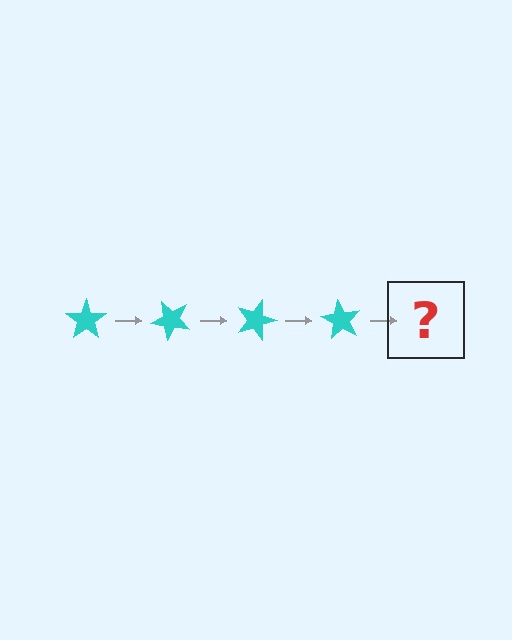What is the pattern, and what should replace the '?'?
The pattern is that the star rotates 45 degrees each step. The '?' should be a cyan star rotated 180 degrees.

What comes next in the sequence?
The next element should be a cyan star rotated 180 degrees.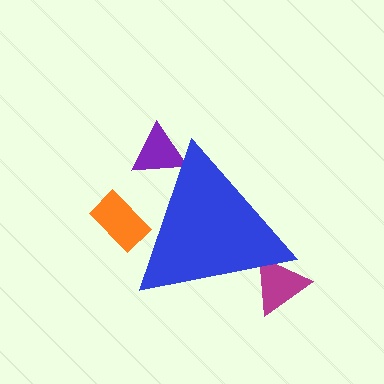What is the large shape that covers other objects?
A blue triangle.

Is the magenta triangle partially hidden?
Yes, the magenta triangle is partially hidden behind the blue triangle.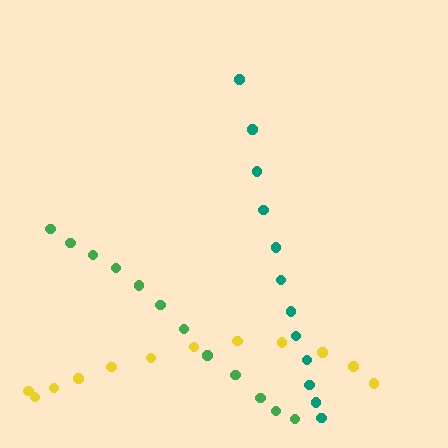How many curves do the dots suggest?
There are 3 distinct paths.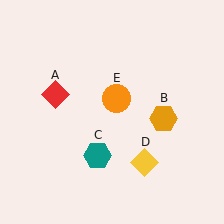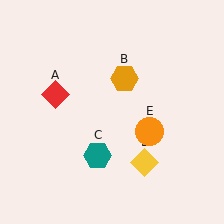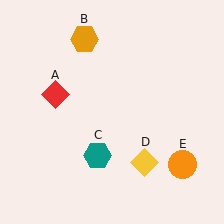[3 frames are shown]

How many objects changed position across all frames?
2 objects changed position: orange hexagon (object B), orange circle (object E).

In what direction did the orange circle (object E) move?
The orange circle (object E) moved down and to the right.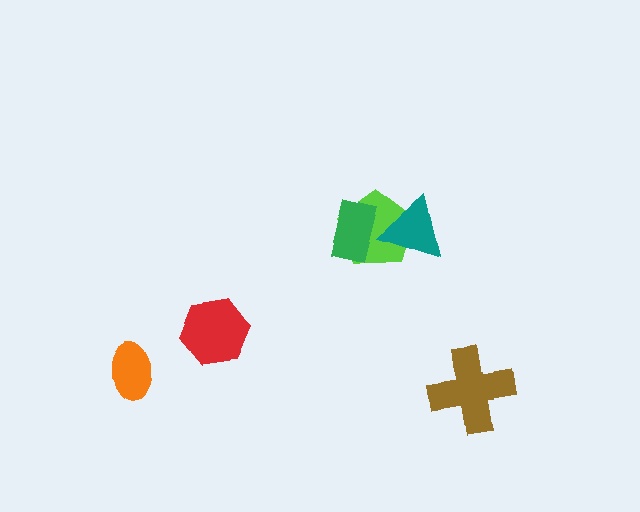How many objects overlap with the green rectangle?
1 object overlaps with the green rectangle.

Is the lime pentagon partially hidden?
Yes, it is partially covered by another shape.